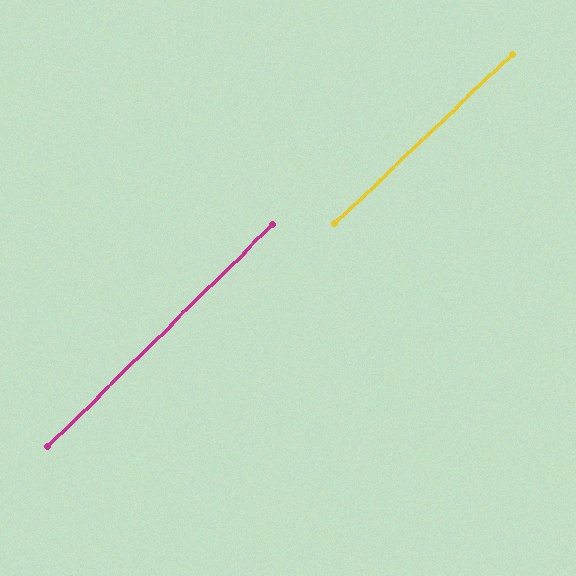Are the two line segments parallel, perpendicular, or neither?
Parallel — their directions differ by only 1.1°.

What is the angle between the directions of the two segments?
Approximately 1 degree.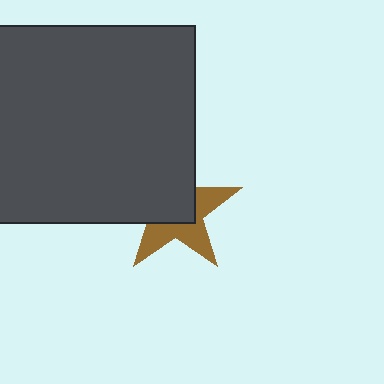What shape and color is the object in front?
The object in front is a dark gray rectangle.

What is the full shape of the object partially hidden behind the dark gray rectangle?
The partially hidden object is a brown star.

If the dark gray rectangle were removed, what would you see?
You would see the complete brown star.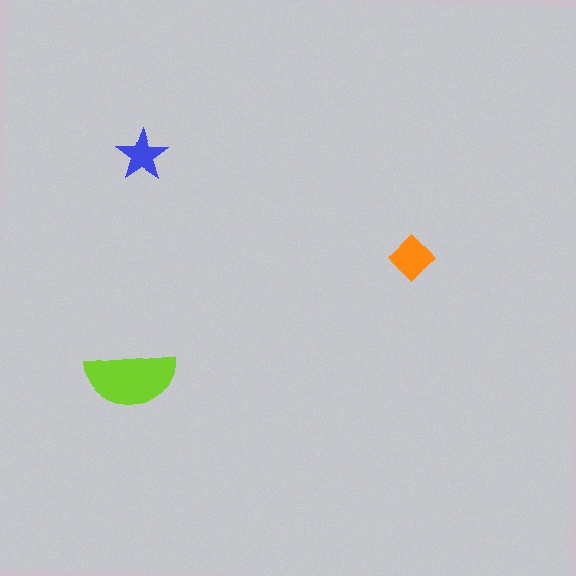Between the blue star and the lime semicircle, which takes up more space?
The lime semicircle.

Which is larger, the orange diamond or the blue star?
The orange diamond.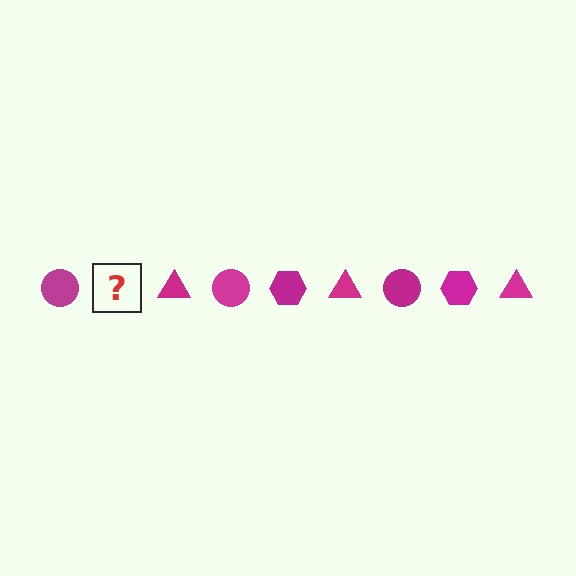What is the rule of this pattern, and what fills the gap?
The rule is that the pattern cycles through circle, hexagon, triangle shapes in magenta. The gap should be filled with a magenta hexagon.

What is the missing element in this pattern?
The missing element is a magenta hexagon.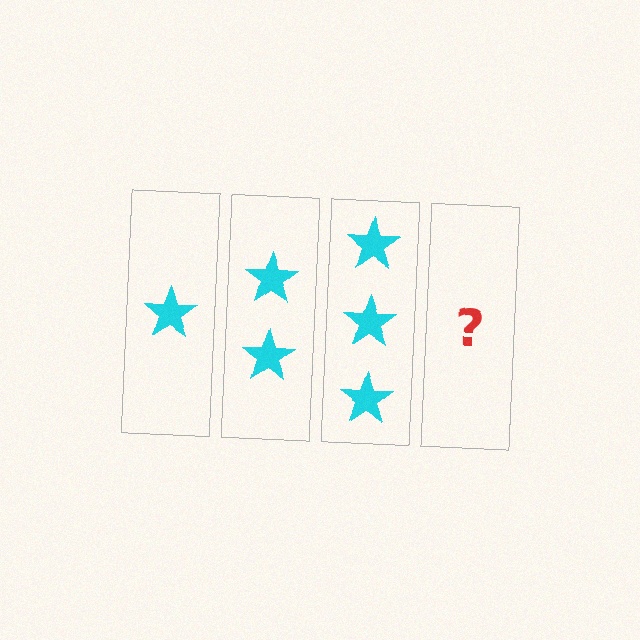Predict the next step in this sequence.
The next step is 4 stars.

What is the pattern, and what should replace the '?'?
The pattern is that each step adds one more star. The '?' should be 4 stars.